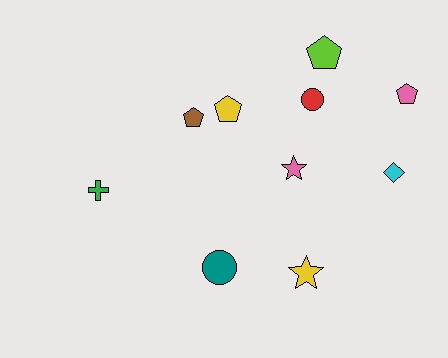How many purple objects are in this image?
There are no purple objects.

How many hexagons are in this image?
There are no hexagons.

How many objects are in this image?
There are 10 objects.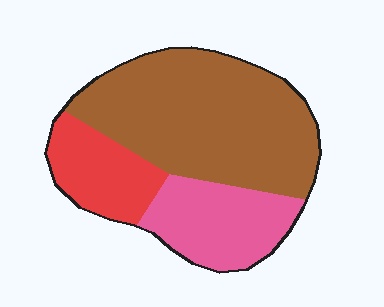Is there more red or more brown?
Brown.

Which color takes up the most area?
Brown, at roughly 60%.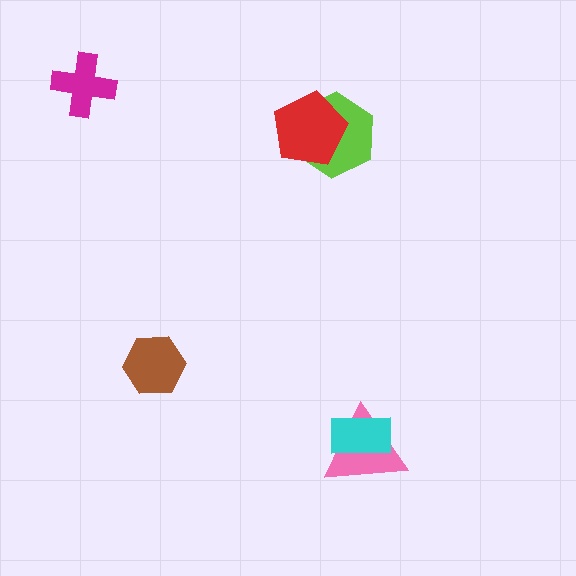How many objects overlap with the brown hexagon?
0 objects overlap with the brown hexagon.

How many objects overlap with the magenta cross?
0 objects overlap with the magenta cross.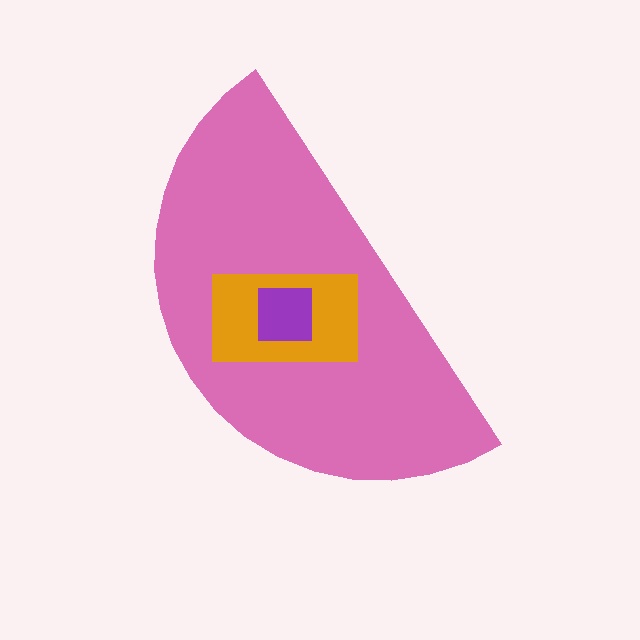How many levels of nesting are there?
3.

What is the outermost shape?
The pink semicircle.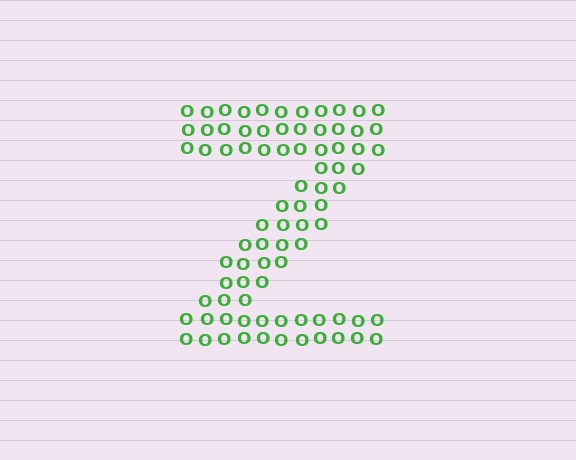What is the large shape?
The large shape is the letter Z.